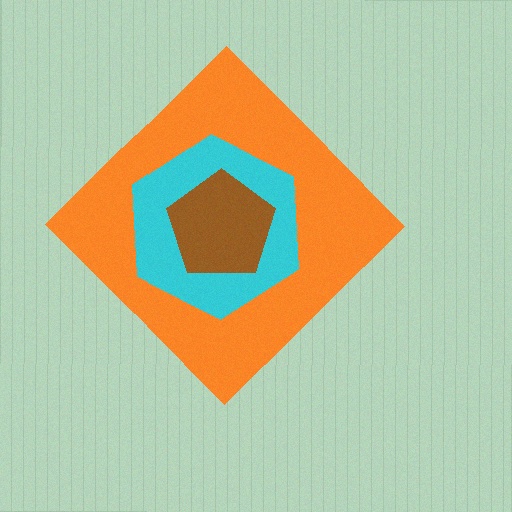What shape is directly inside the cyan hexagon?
The brown pentagon.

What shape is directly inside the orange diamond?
The cyan hexagon.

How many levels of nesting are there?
3.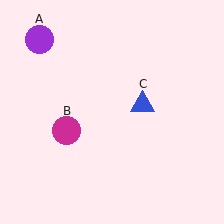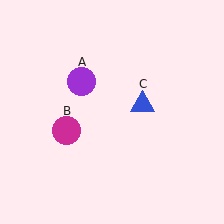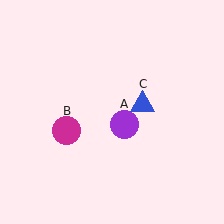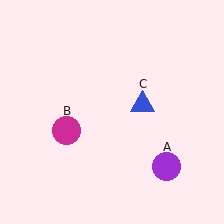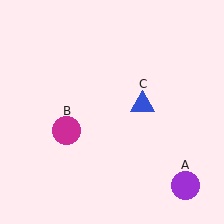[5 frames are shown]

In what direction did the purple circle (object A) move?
The purple circle (object A) moved down and to the right.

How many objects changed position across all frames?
1 object changed position: purple circle (object A).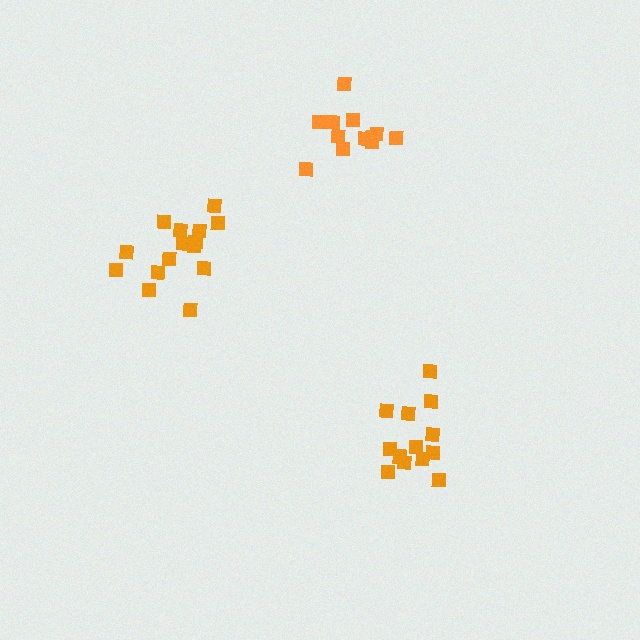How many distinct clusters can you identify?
There are 3 distinct clusters.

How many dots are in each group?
Group 1: 15 dots, Group 2: 13 dots, Group 3: 13 dots (41 total).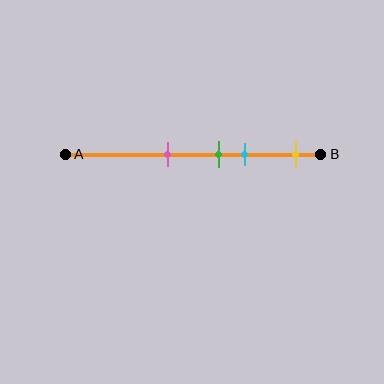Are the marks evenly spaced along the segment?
No, the marks are not evenly spaced.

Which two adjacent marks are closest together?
The green and cyan marks are the closest adjacent pair.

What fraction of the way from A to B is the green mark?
The green mark is approximately 60% (0.6) of the way from A to B.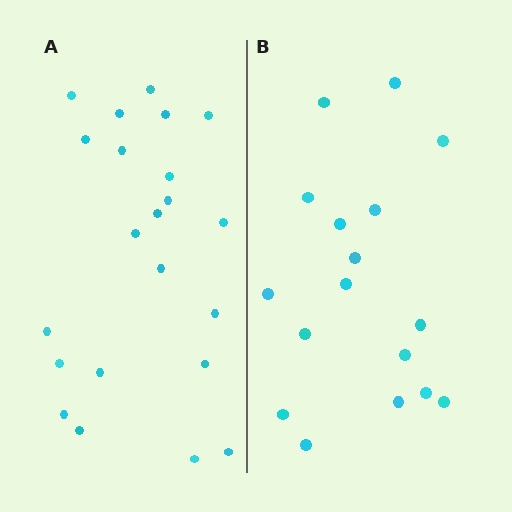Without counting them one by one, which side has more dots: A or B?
Region A (the left region) has more dots.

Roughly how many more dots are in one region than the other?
Region A has about 5 more dots than region B.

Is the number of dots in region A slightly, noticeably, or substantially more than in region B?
Region A has noticeably more, but not dramatically so. The ratio is roughly 1.3 to 1.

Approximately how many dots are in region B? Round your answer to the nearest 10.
About 20 dots. (The exact count is 17, which rounds to 20.)